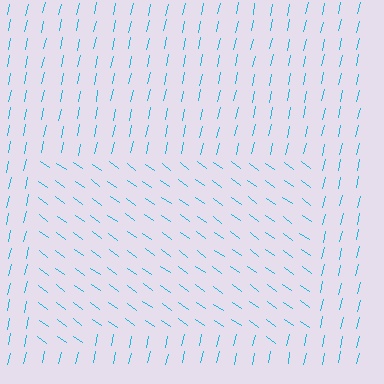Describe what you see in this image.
The image is filled with small cyan line segments. A rectangle region in the image has lines oriented differently from the surrounding lines, creating a visible texture boundary.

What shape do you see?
I see a rectangle.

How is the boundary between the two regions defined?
The boundary is defined purely by a change in line orientation (approximately 67 degrees difference). All lines are the same color and thickness.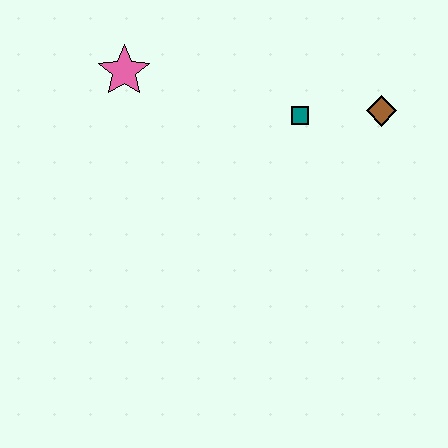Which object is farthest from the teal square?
The pink star is farthest from the teal square.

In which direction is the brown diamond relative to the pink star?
The brown diamond is to the right of the pink star.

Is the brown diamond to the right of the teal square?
Yes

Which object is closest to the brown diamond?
The teal square is closest to the brown diamond.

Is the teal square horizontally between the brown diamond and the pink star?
Yes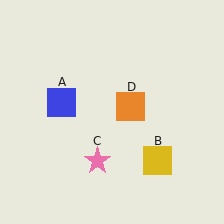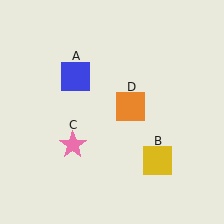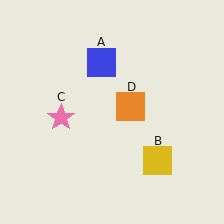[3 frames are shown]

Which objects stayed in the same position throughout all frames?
Yellow square (object B) and orange square (object D) remained stationary.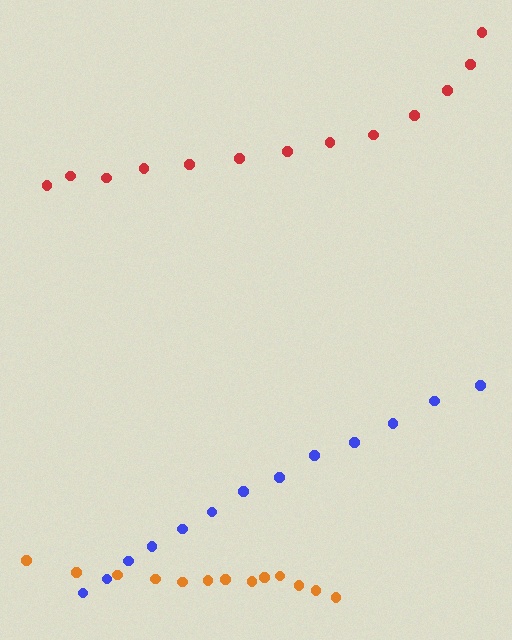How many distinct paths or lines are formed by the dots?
There are 3 distinct paths.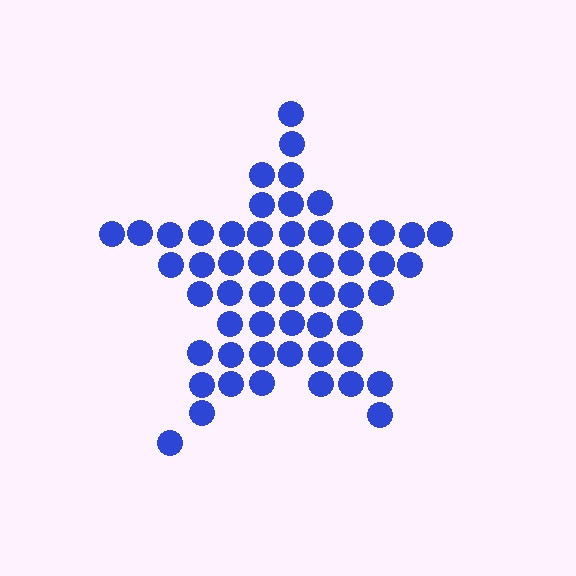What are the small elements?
The small elements are circles.